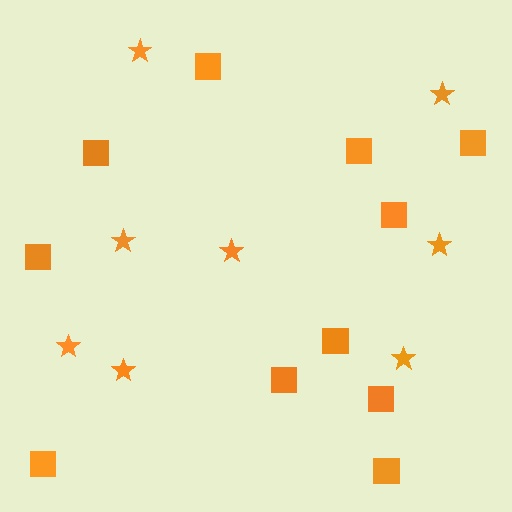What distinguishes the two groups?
There are 2 groups: one group of stars (8) and one group of squares (11).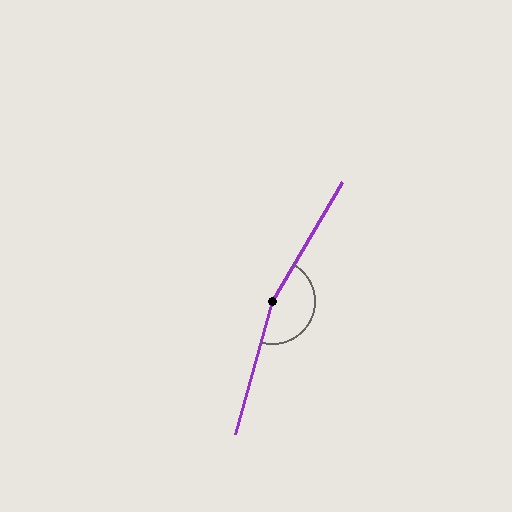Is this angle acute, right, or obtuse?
It is obtuse.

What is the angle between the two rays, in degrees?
Approximately 165 degrees.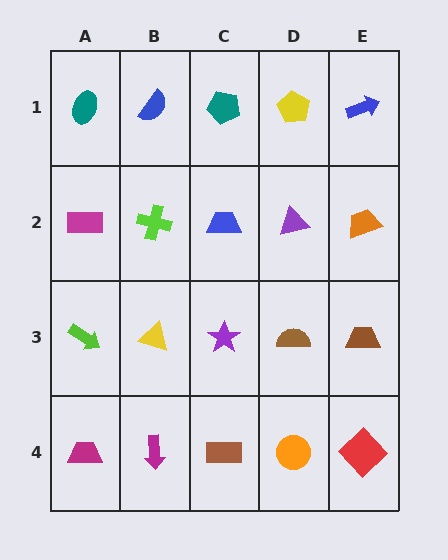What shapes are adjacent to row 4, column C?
A purple star (row 3, column C), a magenta arrow (row 4, column B), an orange circle (row 4, column D).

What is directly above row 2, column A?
A teal ellipse.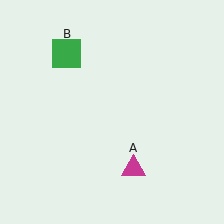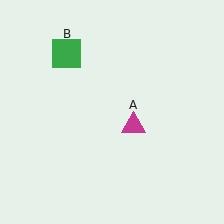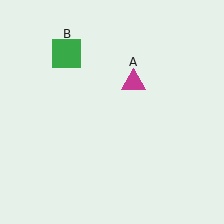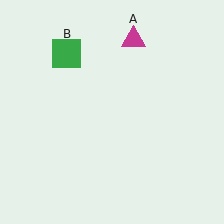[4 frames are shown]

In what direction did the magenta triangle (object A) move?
The magenta triangle (object A) moved up.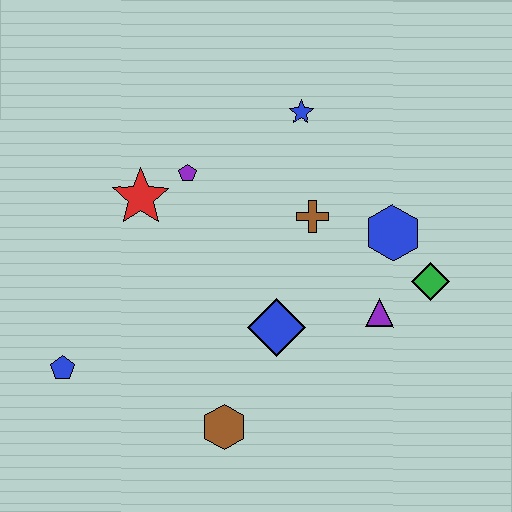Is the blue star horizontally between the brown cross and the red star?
Yes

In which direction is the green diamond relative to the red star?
The green diamond is to the right of the red star.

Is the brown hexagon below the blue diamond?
Yes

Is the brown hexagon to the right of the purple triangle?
No